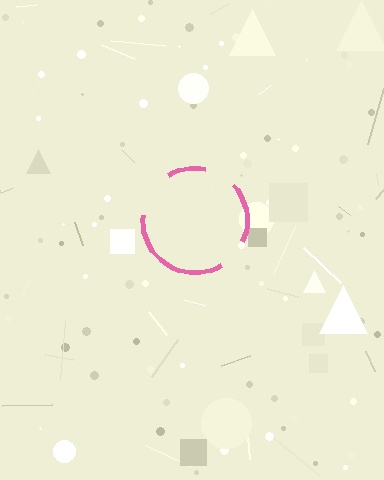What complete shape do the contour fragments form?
The contour fragments form a circle.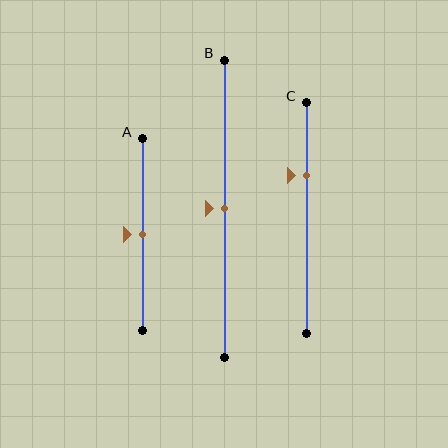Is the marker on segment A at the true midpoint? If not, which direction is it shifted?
Yes, the marker on segment A is at the true midpoint.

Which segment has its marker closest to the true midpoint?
Segment A has its marker closest to the true midpoint.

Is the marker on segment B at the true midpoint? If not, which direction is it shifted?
Yes, the marker on segment B is at the true midpoint.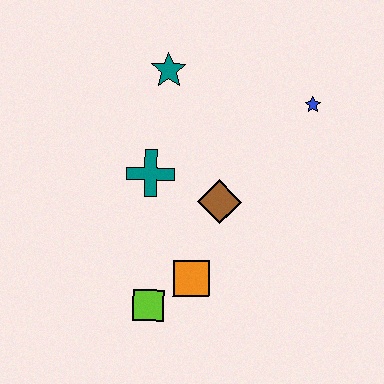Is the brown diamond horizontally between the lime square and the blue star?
Yes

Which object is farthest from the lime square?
The blue star is farthest from the lime square.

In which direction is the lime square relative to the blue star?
The lime square is below the blue star.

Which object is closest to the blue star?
The brown diamond is closest to the blue star.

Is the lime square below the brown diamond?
Yes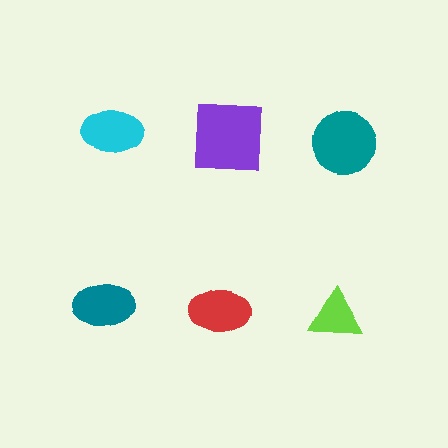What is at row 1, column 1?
A cyan ellipse.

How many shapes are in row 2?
3 shapes.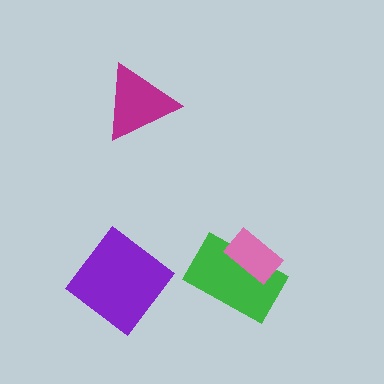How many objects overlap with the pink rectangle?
1 object overlaps with the pink rectangle.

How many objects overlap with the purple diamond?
0 objects overlap with the purple diamond.